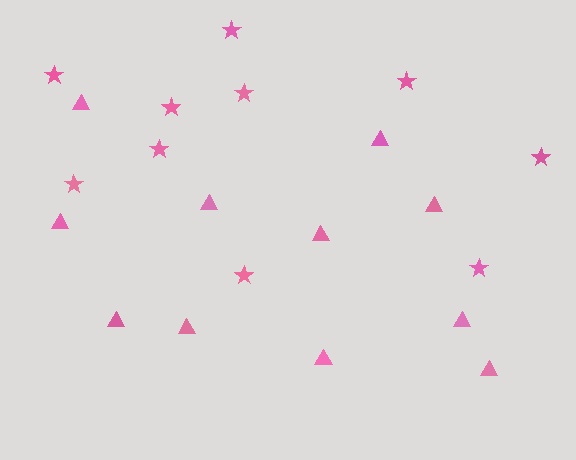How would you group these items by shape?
There are 2 groups: one group of stars (10) and one group of triangles (11).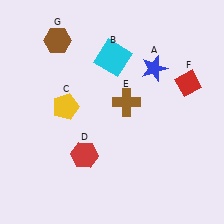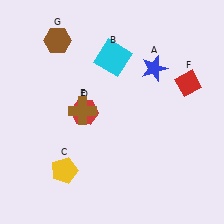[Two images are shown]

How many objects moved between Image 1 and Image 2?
3 objects moved between the two images.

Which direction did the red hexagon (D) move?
The red hexagon (D) moved up.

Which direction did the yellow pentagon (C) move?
The yellow pentagon (C) moved down.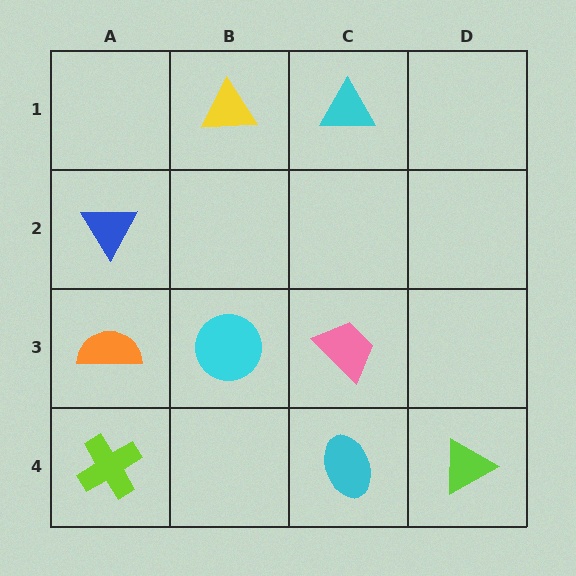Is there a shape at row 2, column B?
No, that cell is empty.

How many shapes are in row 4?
3 shapes.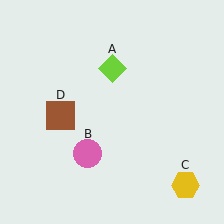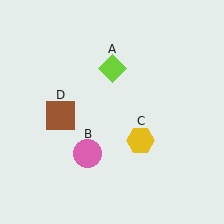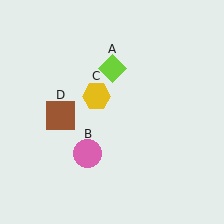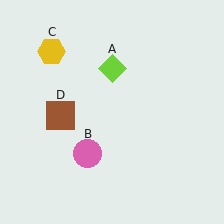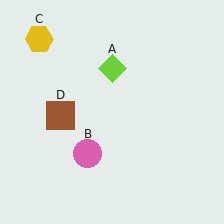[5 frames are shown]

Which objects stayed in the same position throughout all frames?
Lime diamond (object A) and pink circle (object B) and brown square (object D) remained stationary.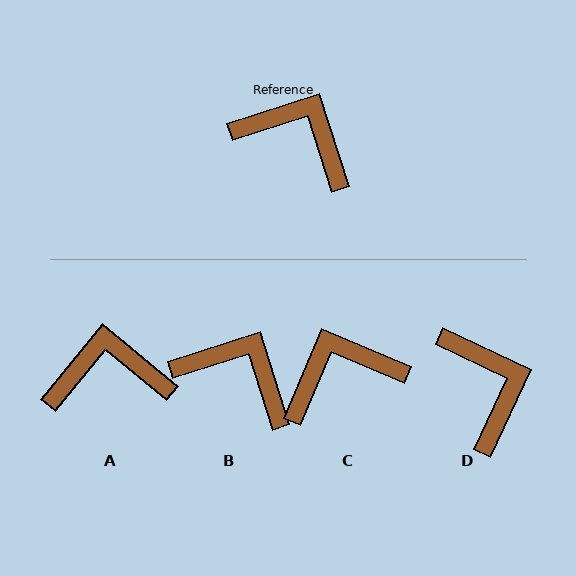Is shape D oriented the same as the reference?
No, it is off by about 43 degrees.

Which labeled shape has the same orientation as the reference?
B.